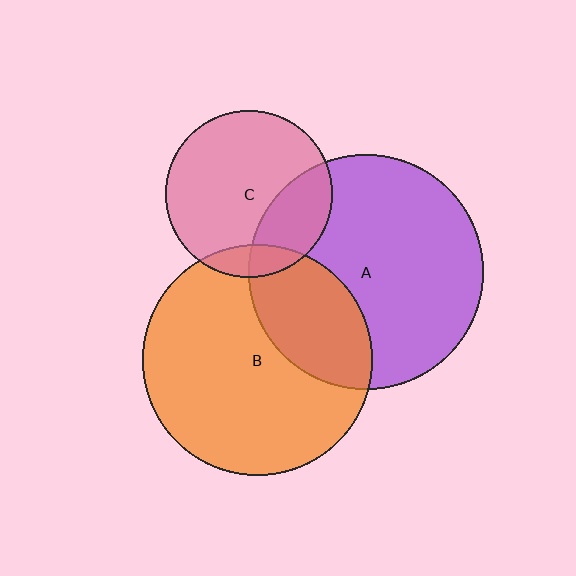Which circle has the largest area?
Circle A (purple).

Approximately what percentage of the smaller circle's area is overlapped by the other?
Approximately 30%.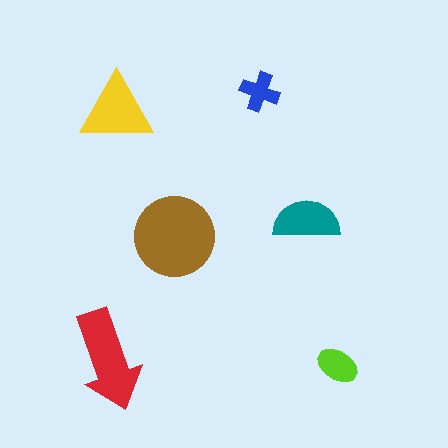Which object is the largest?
The brown circle.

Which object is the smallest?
The blue cross.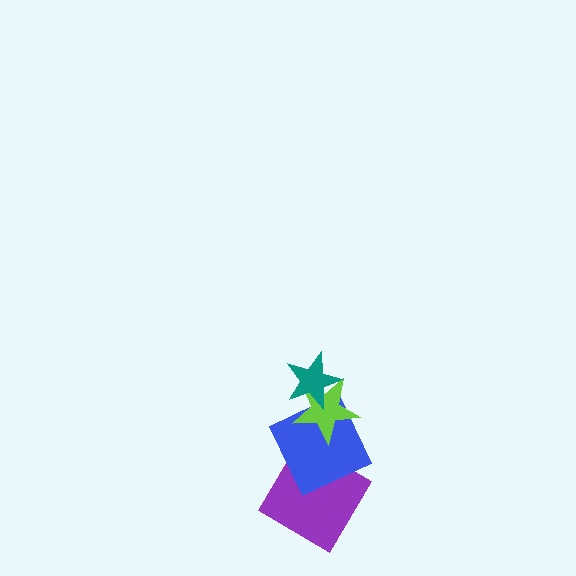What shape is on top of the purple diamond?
The blue square is on top of the purple diamond.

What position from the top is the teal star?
The teal star is 1st from the top.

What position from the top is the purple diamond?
The purple diamond is 4th from the top.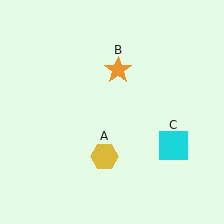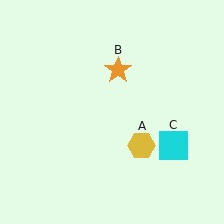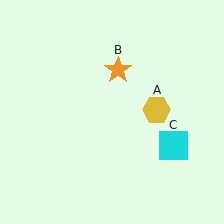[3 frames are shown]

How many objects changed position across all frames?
1 object changed position: yellow hexagon (object A).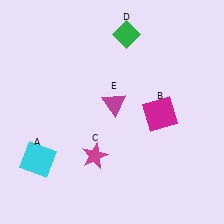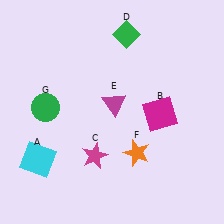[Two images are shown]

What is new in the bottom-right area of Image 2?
An orange star (F) was added in the bottom-right area of Image 2.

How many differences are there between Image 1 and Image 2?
There are 2 differences between the two images.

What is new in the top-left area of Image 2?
A green circle (G) was added in the top-left area of Image 2.